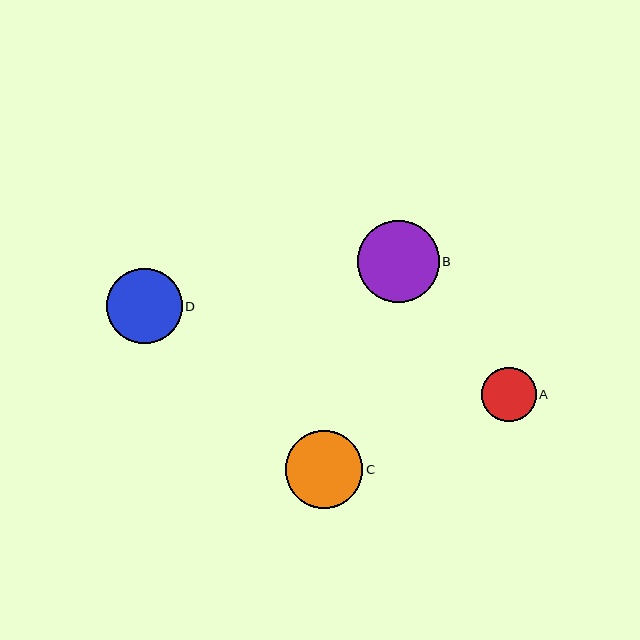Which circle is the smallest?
Circle A is the smallest with a size of approximately 54 pixels.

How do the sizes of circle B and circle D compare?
Circle B and circle D are approximately the same size.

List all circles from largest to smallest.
From largest to smallest: B, C, D, A.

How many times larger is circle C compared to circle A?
Circle C is approximately 1.4 times the size of circle A.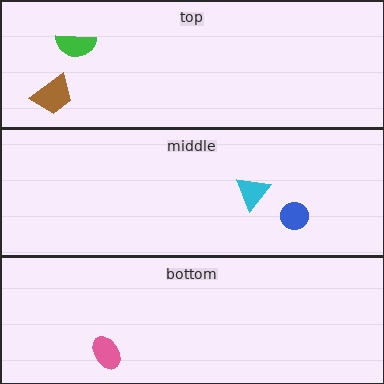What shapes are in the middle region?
The blue circle, the cyan triangle.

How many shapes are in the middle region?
2.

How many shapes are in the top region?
2.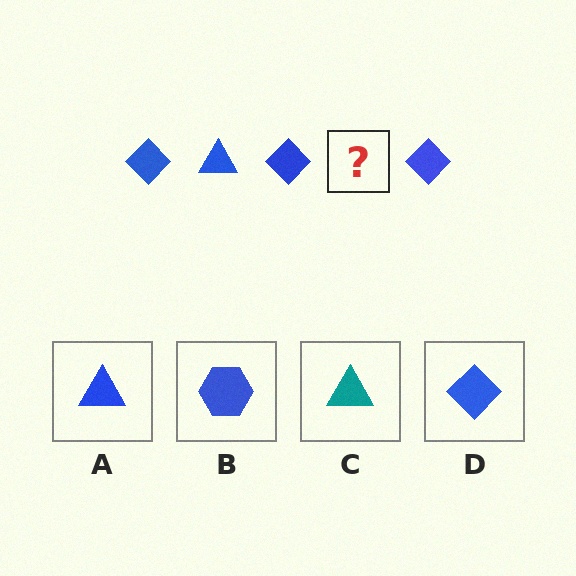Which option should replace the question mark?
Option A.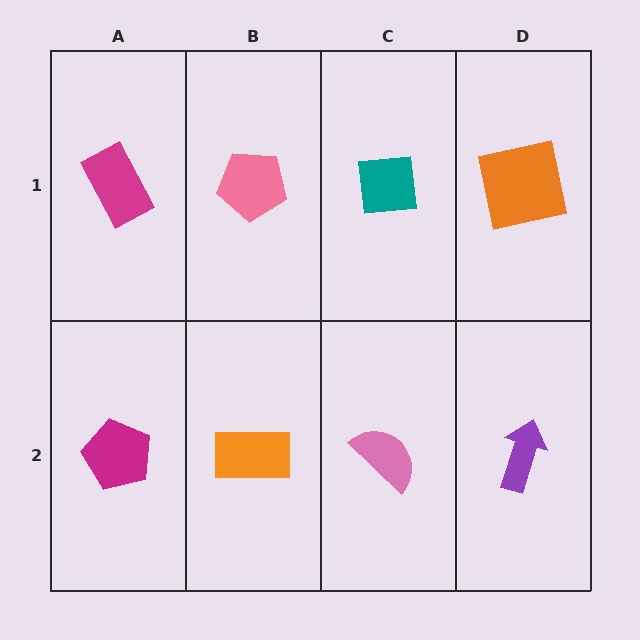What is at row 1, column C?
A teal square.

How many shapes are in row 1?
4 shapes.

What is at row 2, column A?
A magenta pentagon.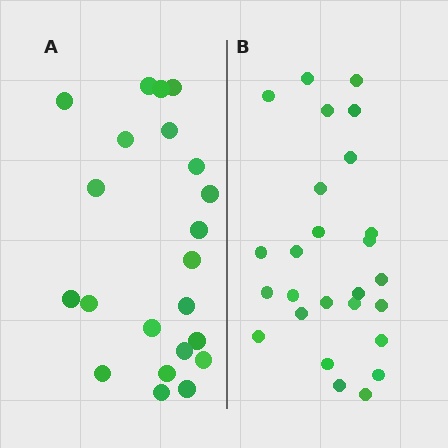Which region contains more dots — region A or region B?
Region B (the right region) has more dots.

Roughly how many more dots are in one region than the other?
Region B has about 4 more dots than region A.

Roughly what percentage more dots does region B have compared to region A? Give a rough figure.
About 20% more.